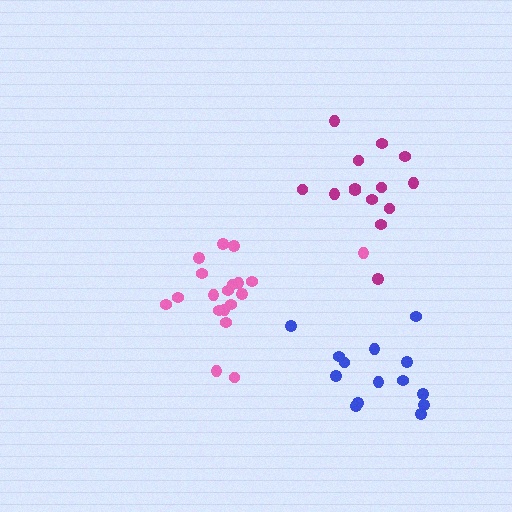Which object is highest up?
The magenta cluster is topmost.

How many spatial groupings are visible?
There are 3 spatial groupings.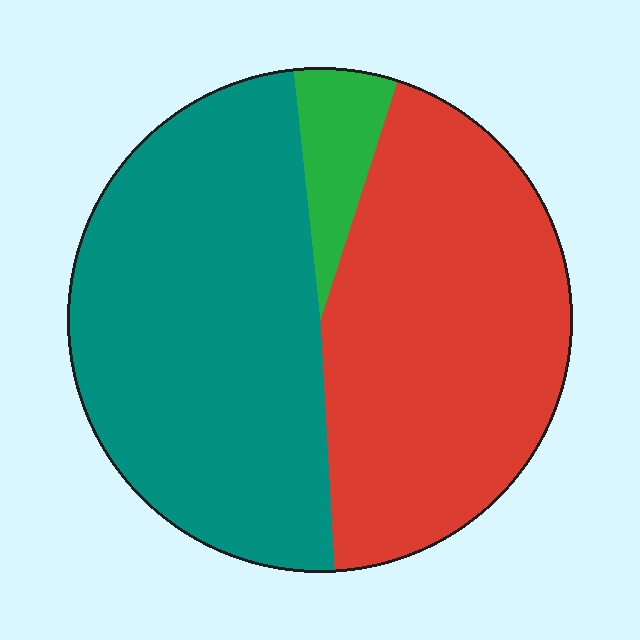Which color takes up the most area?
Teal, at roughly 50%.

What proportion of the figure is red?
Red covers 44% of the figure.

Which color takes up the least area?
Green, at roughly 5%.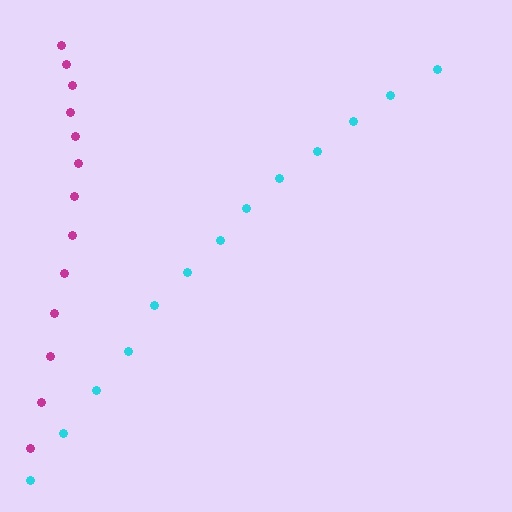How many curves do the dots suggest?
There are 2 distinct paths.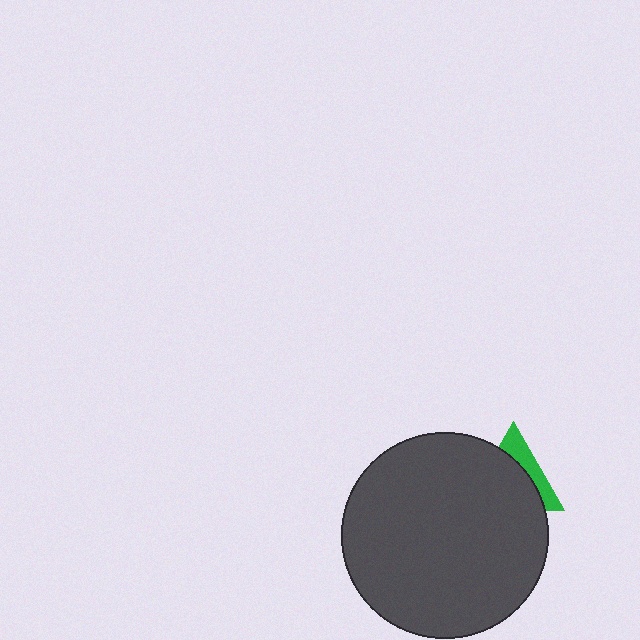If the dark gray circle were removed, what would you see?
You would see the complete green triangle.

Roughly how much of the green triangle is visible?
A small part of it is visible (roughly 33%).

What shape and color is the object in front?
The object in front is a dark gray circle.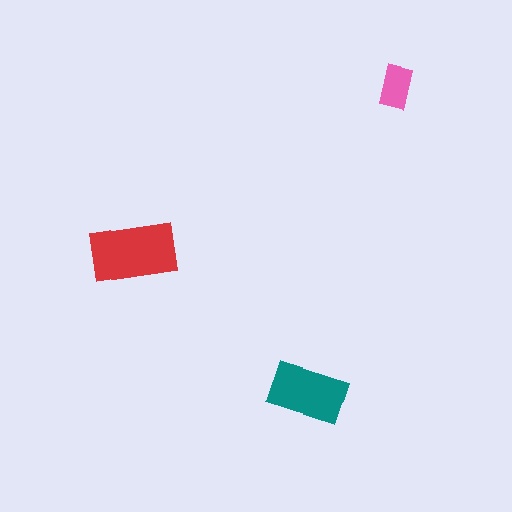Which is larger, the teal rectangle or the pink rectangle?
The teal one.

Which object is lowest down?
The teal rectangle is bottommost.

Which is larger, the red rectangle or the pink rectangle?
The red one.